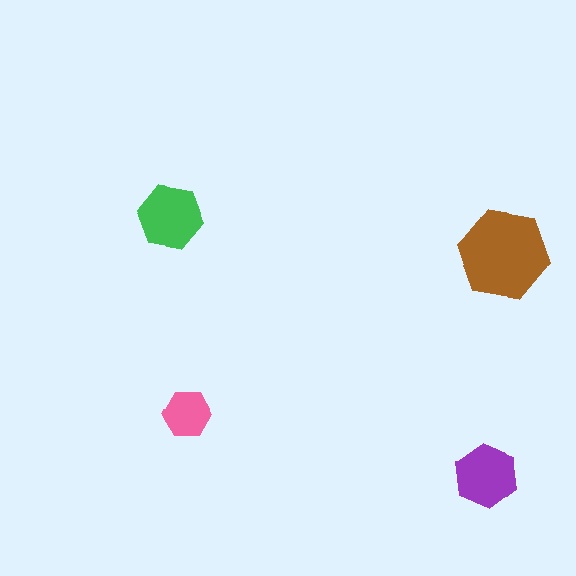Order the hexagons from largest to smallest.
the brown one, the green one, the purple one, the pink one.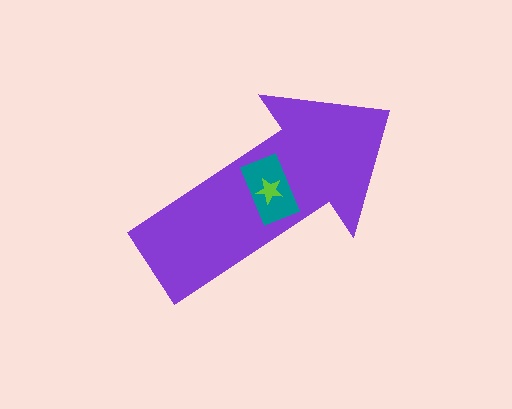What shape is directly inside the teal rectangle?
The lime star.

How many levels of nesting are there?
3.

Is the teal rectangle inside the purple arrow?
Yes.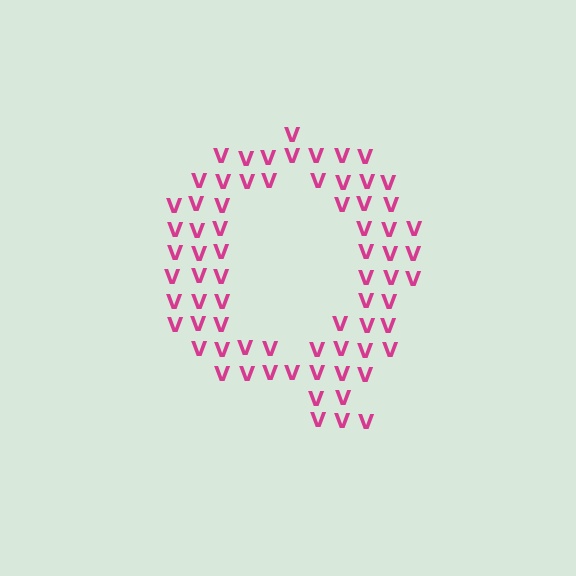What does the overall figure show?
The overall figure shows the letter Q.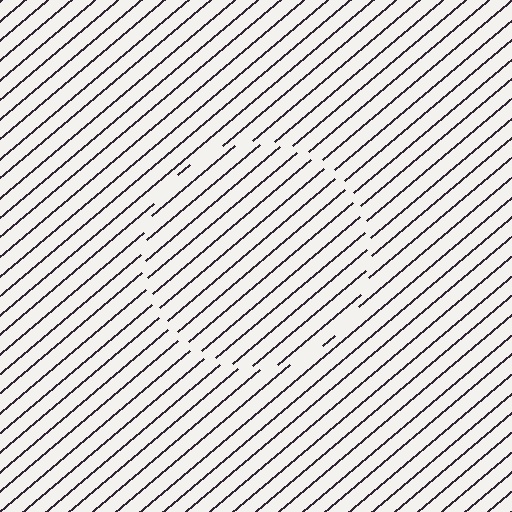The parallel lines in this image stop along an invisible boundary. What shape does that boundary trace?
An illusory circle. The interior of the shape contains the same grating, shifted by half a period — the contour is defined by the phase discontinuity where line-ends from the inner and outer gratings abut.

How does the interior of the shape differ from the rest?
The interior of the shape contains the same grating, shifted by half a period — the contour is defined by the phase discontinuity where line-ends from the inner and outer gratings abut.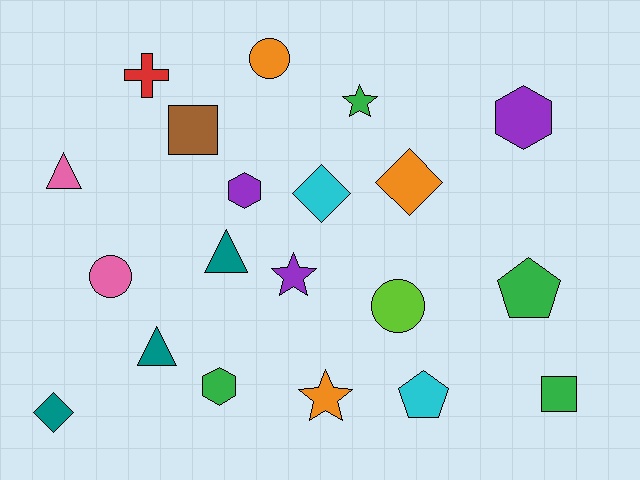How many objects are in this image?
There are 20 objects.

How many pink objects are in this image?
There are 2 pink objects.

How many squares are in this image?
There are 2 squares.